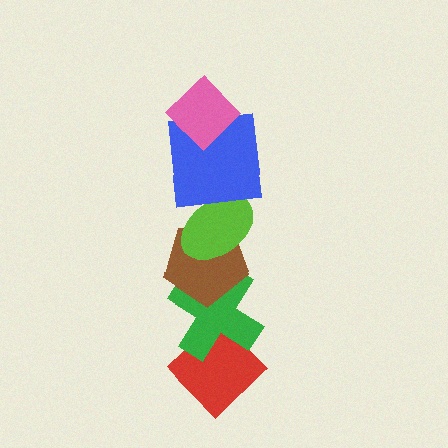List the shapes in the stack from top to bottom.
From top to bottom: the pink diamond, the blue square, the lime ellipse, the brown pentagon, the green cross, the red diamond.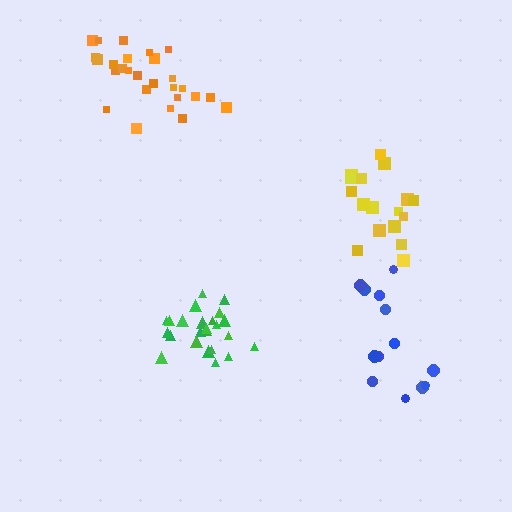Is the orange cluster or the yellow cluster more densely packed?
Yellow.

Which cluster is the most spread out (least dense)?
Blue.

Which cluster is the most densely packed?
Green.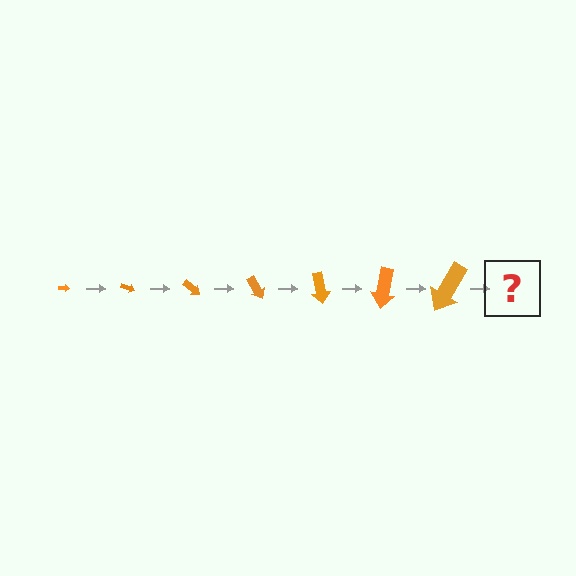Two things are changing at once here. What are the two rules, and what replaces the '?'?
The two rules are that the arrow grows larger each step and it rotates 20 degrees each step. The '?' should be an arrow, larger than the previous one and rotated 140 degrees from the start.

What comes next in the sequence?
The next element should be an arrow, larger than the previous one and rotated 140 degrees from the start.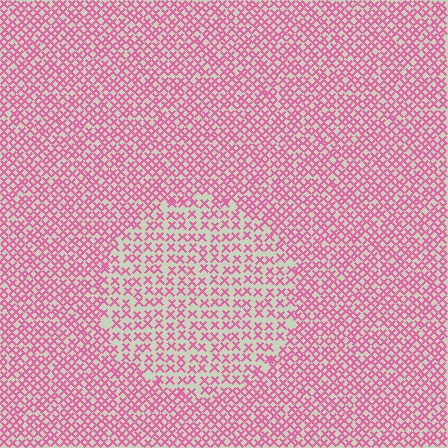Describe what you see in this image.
The image contains small pink elements arranged at two different densities. A circle-shaped region is visible where the elements are less densely packed than the surrounding area.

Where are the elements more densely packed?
The elements are more densely packed outside the circle boundary.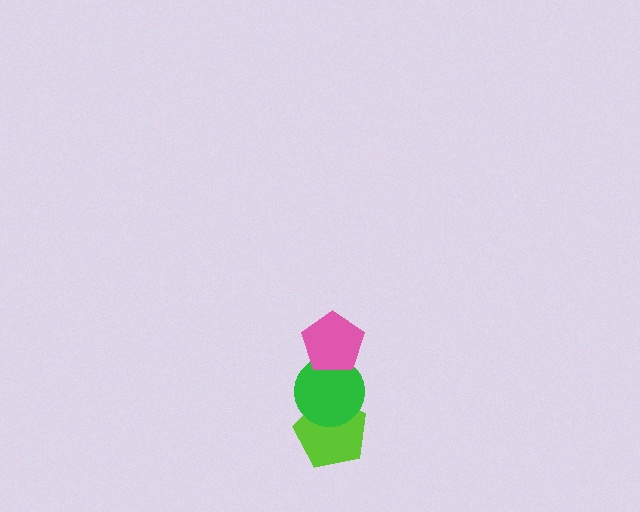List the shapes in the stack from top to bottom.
From top to bottom: the pink pentagon, the green circle, the lime pentagon.